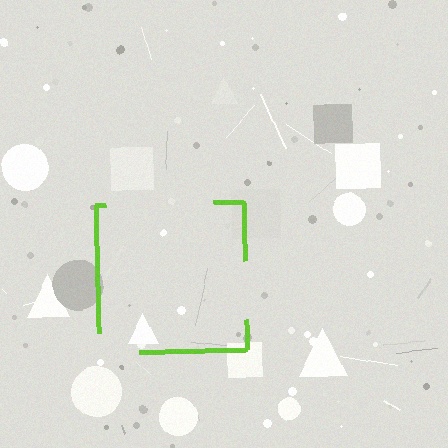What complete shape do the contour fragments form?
The contour fragments form a square.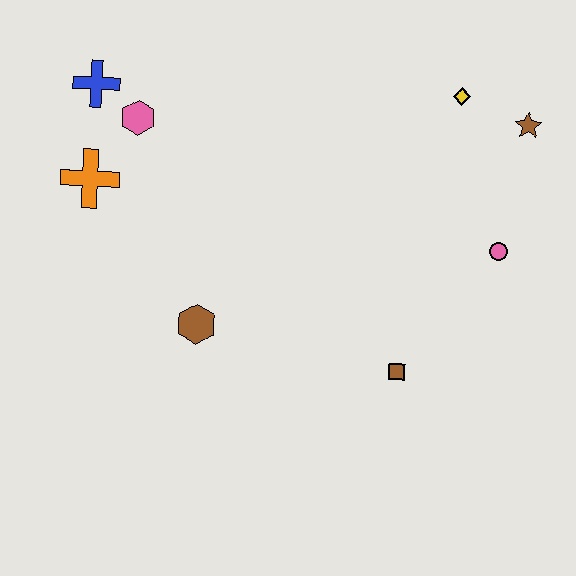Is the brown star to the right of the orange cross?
Yes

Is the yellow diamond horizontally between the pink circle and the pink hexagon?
Yes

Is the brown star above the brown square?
Yes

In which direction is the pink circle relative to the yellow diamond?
The pink circle is below the yellow diamond.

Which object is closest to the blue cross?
The pink hexagon is closest to the blue cross.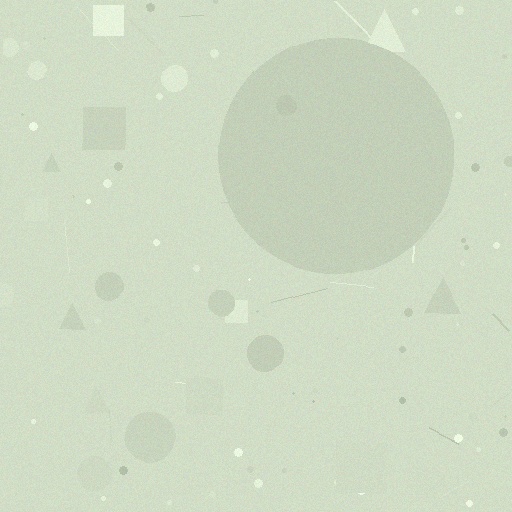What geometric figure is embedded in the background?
A circle is embedded in the background.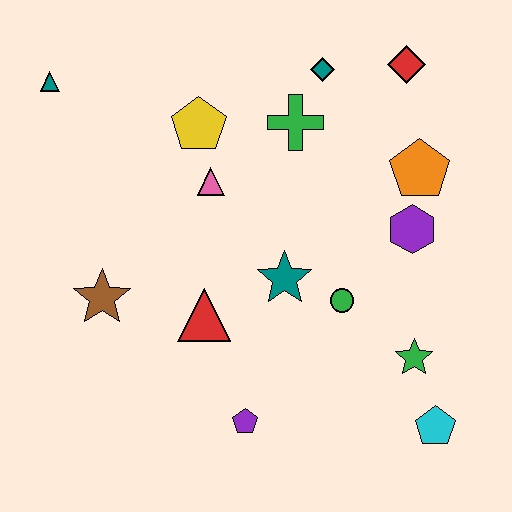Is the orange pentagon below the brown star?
No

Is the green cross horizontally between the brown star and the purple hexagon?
Yes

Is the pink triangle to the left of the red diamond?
Yes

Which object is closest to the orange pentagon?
The purple hexagon is closest to the orange pentagon.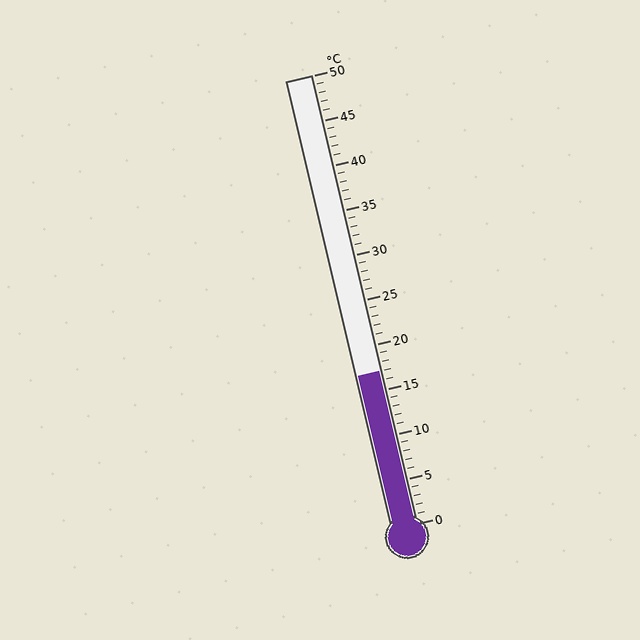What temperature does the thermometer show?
The thermometer shows approximately 17°C.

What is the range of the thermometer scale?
The thermometer scale ranges from 0°C to 50°C.